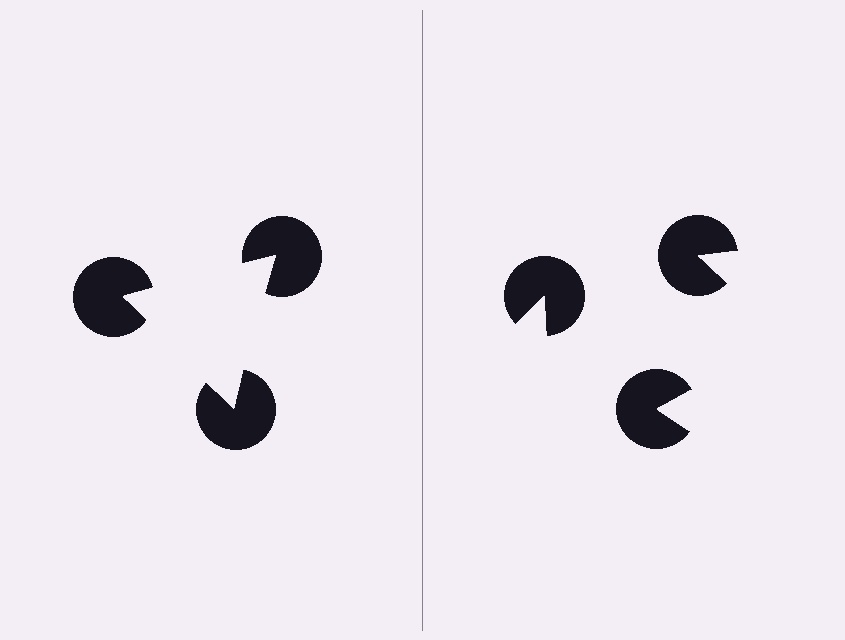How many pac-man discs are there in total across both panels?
6 — 3 on each side.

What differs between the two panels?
The pac-man discs are positioned identically on both sides; only the wedge orientations differ. On the left they align to a triangle; on the right they are misaligned.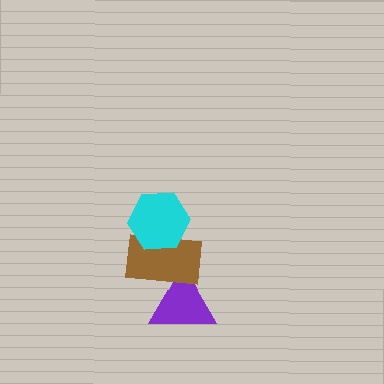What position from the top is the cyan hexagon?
The cyan hexagon is 1st from the top.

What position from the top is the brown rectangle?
The brown rectangle is 2nd from the top.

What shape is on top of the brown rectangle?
The cyan hexagon is on top of the brown rectangle.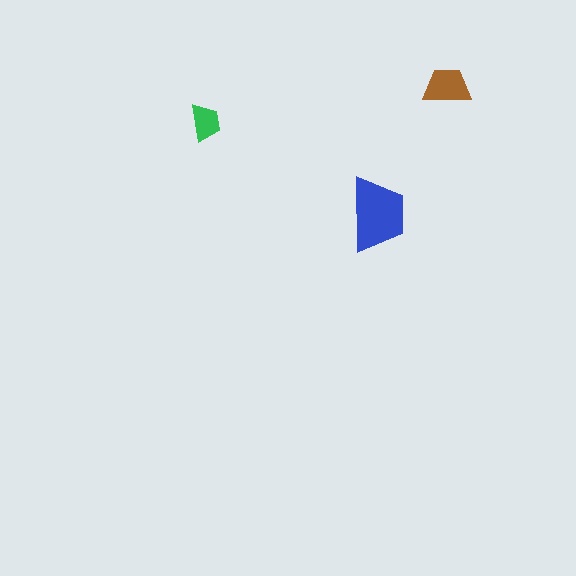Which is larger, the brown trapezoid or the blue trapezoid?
The blue one.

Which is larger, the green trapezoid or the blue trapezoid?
The blue one.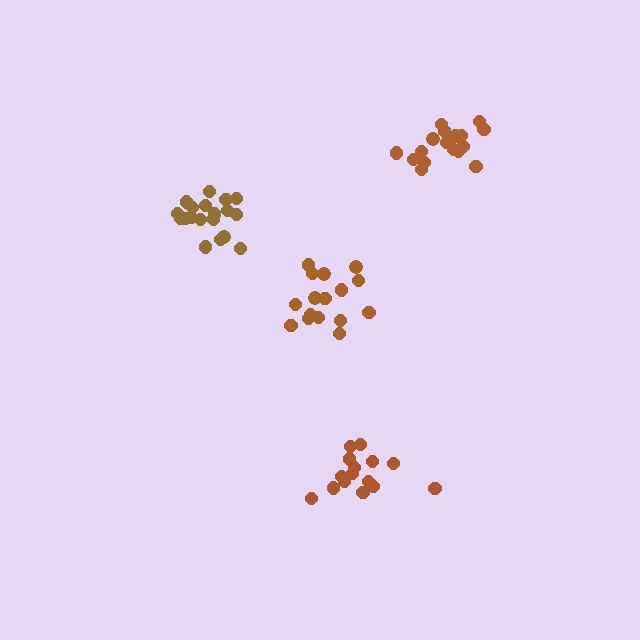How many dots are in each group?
Group 1: 15 dots, Group 2: 17 dots, Group 3: 16 dots, Group 4: 19 dots (67 total).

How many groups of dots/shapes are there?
There are 4 groups.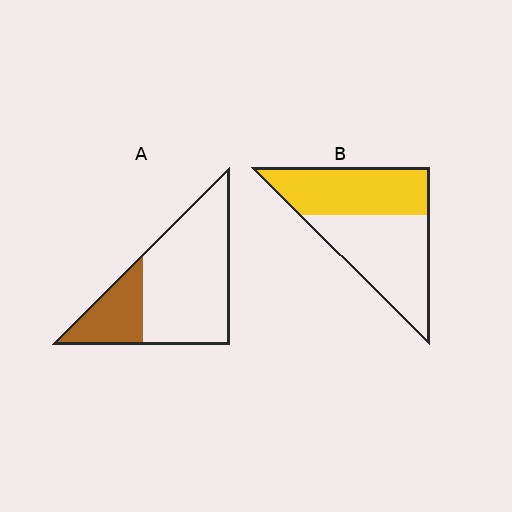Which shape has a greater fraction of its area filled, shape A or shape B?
Shape B.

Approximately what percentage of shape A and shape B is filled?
A is approximately 25% and B is approximately 45%.